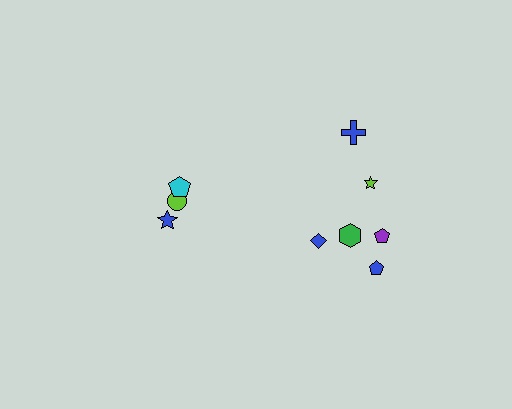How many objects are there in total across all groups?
There are 9 objects.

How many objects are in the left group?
There are 3 objects.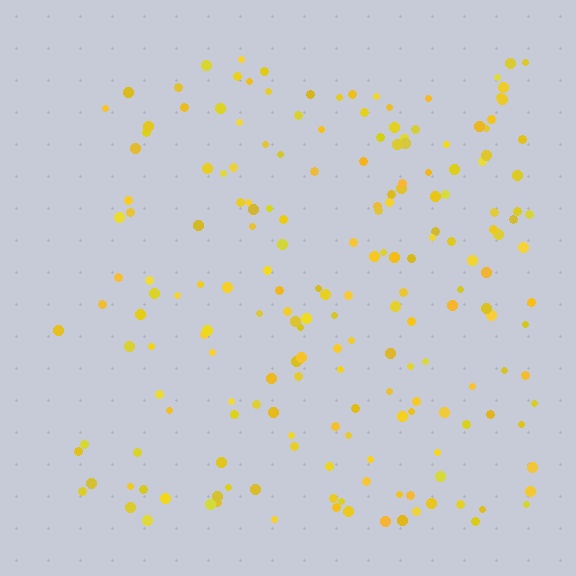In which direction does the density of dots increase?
From left to right, with the right side densest.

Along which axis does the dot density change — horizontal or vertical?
Horizontal.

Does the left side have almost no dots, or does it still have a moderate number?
Still a moderate number, just noticeably fewer than the right.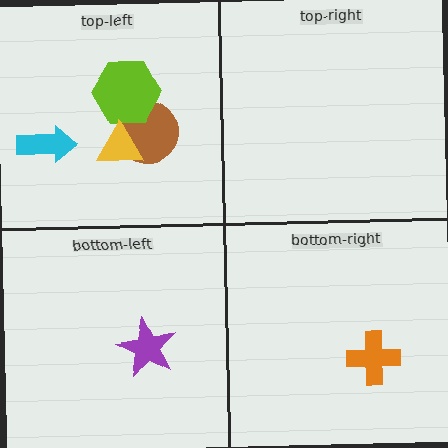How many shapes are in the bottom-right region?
1.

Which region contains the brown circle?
The top-left region.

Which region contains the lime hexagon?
The top-left region.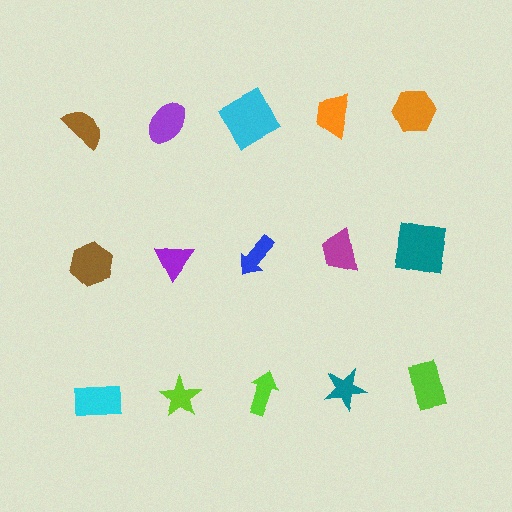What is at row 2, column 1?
A brown hexagon.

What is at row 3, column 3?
A lime arrow.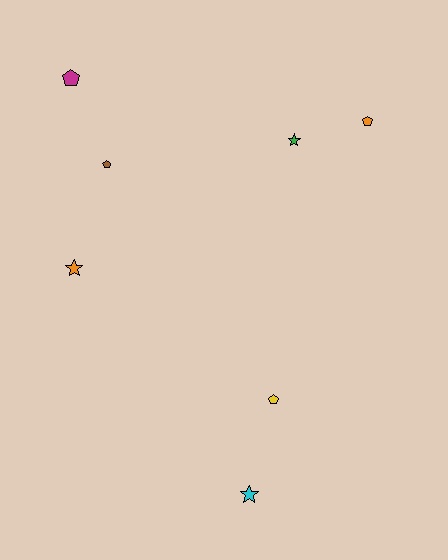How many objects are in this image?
There are 7 objects.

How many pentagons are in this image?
There are 4 pentagons.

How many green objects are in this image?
There is 1 green object.